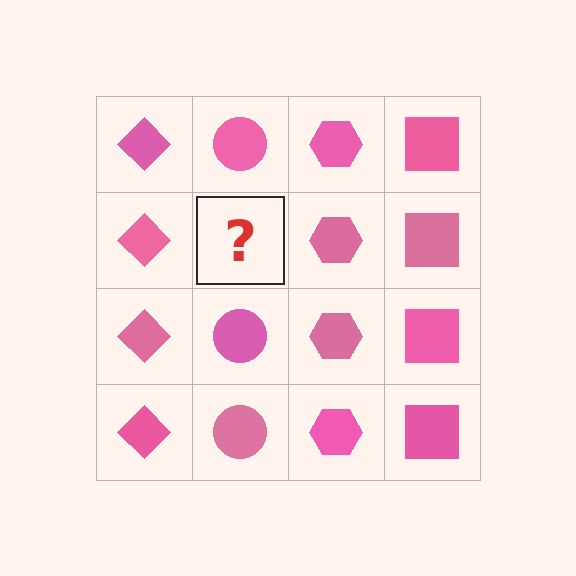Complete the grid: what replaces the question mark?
The question mark should be replaced with a pink circle.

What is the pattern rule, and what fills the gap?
The rule is that each column has a consistent shape. The gap should be filled with a pink circle.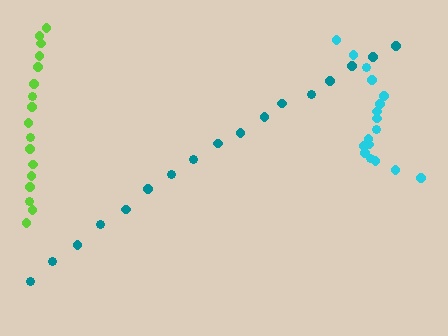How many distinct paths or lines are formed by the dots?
There are 3 distinct paths.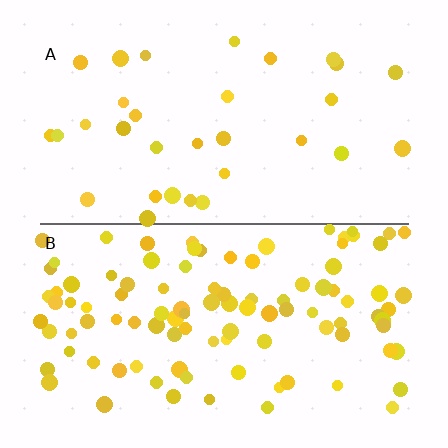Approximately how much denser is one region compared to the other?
Approximately 3.2× — region B over region A.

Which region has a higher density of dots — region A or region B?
B (the bottom).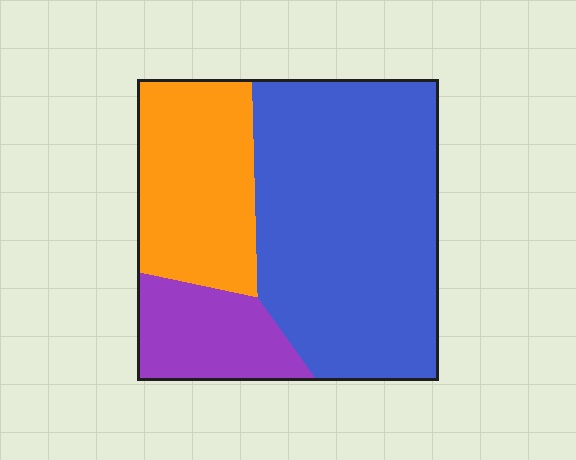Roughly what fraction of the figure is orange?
Orange takes up about one quarter (1/4) of the figure.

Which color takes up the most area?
Blue, at roughly 60%.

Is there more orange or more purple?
Orange.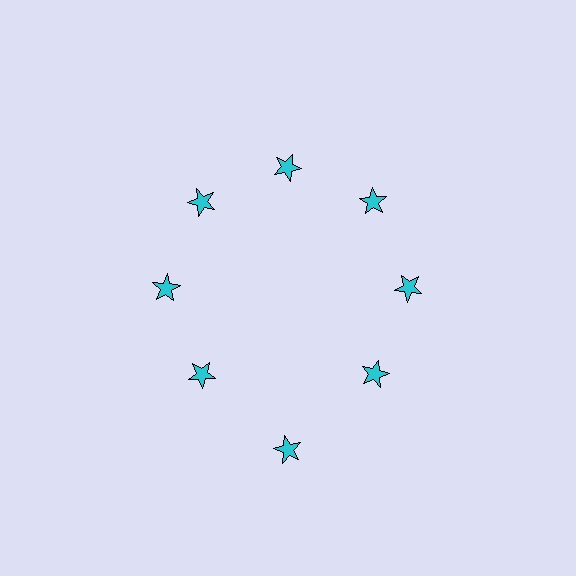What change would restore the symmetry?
The symmetry would be restored by moving it inward, back onto the ring so that all 8 stars sit at equal angles and equal distance from the center.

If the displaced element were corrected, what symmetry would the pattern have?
It would have 8-fold rotational symmetry — the pattern would map onto itself every 45 degrees.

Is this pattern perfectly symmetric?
No. The 8 cyan stars are arranged in a ring, but one element near the 6 o'clock position is pushed outward from the center, breaking the 8-fold rotational symmetry.